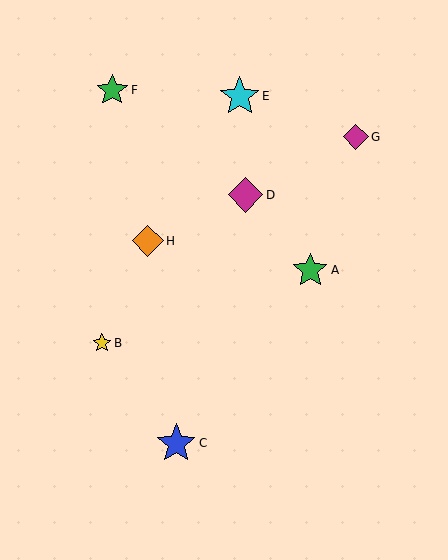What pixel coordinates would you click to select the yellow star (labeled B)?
Click at (102, 343) to select the yellow star B.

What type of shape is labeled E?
Shape E is a cyan star.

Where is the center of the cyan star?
The center of the cyan star is at (240, 96).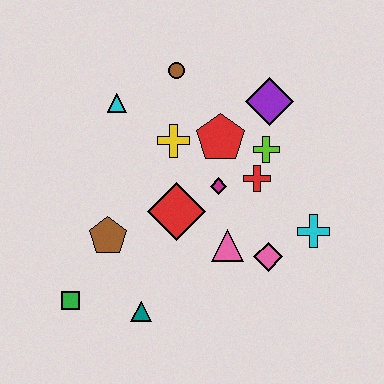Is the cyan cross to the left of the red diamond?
No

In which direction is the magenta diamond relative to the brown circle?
The magenta diamond is below the brown circle.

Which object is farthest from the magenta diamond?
The green square is farthest from the magenta diamond.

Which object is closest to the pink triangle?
The pink diamond is closest to the pink triangle.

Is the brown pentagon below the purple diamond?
Yes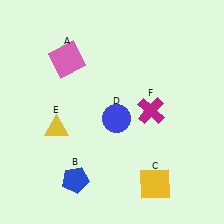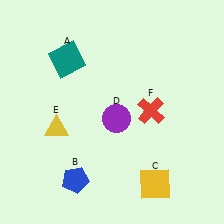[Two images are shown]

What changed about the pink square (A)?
In Image 1, A is pink. In Image 2, it changed to teal.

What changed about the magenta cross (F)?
In Image 1, F is magenta. In Image 2, it changed to red.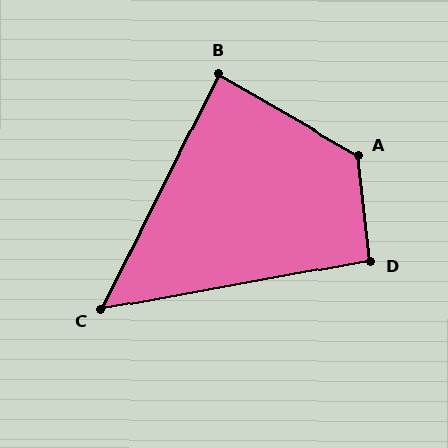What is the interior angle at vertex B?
Approximately 86 degrees (approximately right).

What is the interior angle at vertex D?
Approximately 94 degrees (approximately right).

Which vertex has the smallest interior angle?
C, at approximately 53 degrees.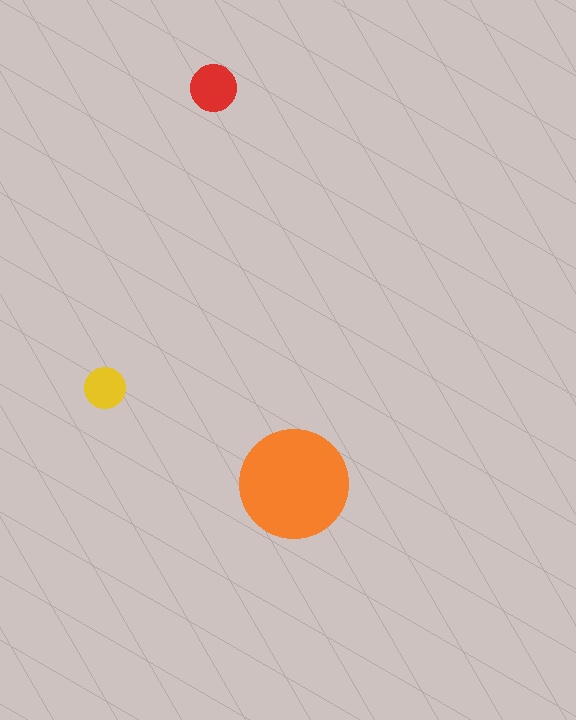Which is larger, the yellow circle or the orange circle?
The orange one.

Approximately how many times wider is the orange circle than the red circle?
About 2.5 times wider.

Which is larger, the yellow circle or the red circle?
The red one.